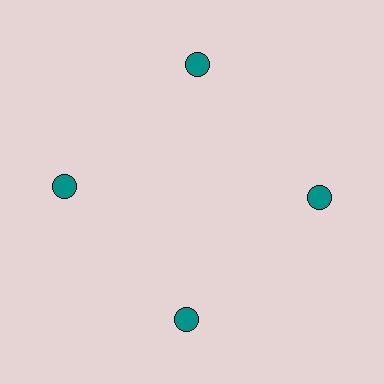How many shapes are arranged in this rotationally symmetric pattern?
There are 4 shapes, arranged in 4 groups of 1.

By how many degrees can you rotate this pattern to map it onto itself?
The pattern maps onto itself every 90 degrees of rotation.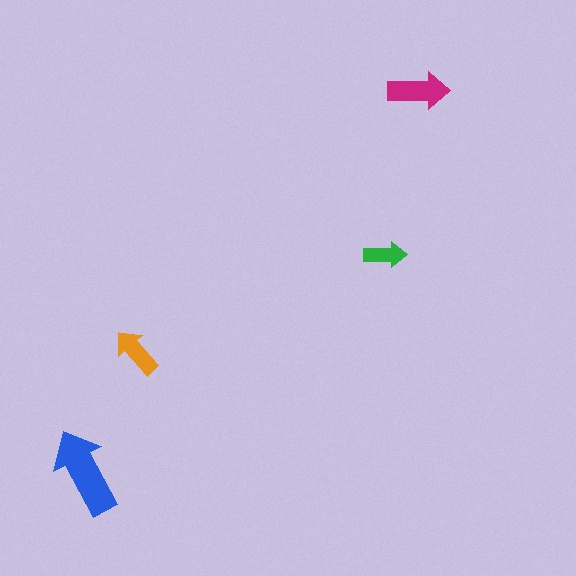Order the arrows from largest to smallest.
the blue one, the magenta one, the orange one, the green one.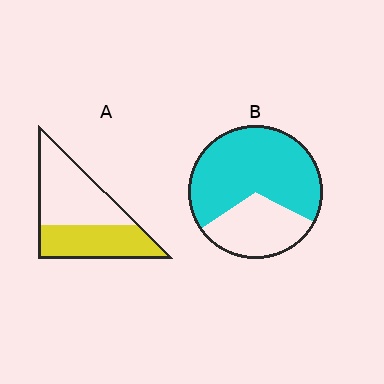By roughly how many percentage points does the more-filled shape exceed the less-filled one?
By roughly 25 percentage points (B over A).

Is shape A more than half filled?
No.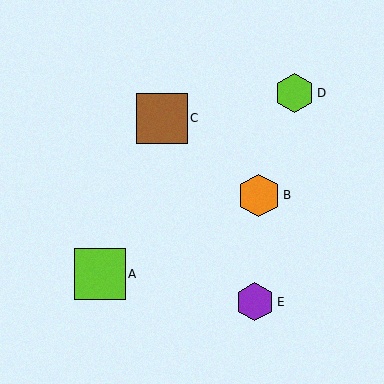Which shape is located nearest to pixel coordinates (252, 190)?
The orange hexagon (labeled B) at (259, 195) is nearest to that location.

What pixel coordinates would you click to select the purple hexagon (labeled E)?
Click at (255, 302) to select the purple hexagon E.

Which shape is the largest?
The lime square (labeled A) is the largest.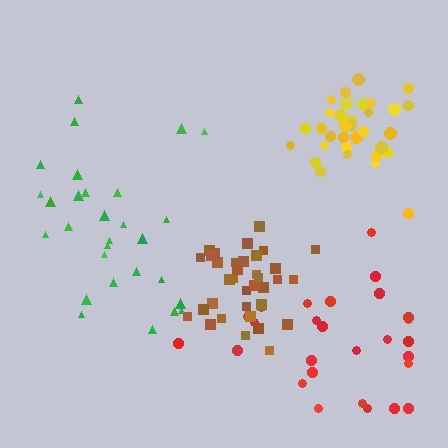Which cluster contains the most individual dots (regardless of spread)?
Brown (35).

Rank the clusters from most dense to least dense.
brown, yellow, green, red.